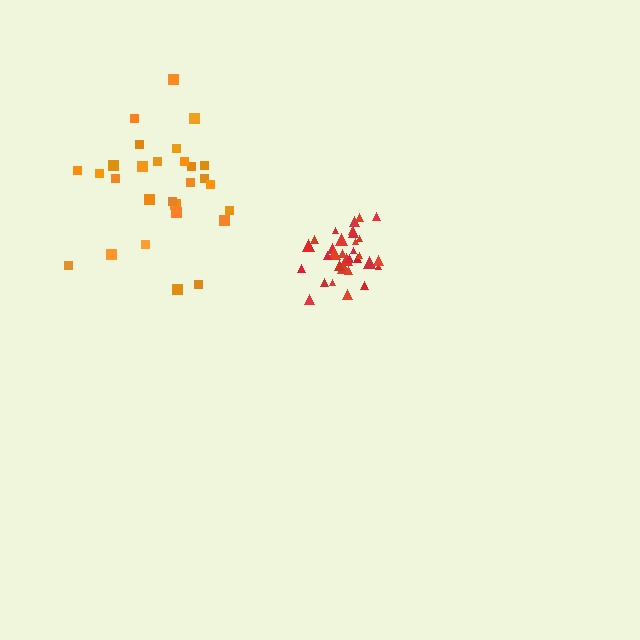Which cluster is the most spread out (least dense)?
Orange.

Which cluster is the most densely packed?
Red.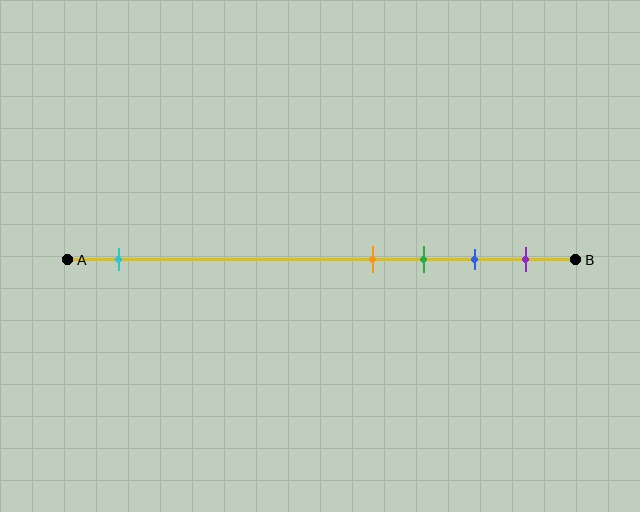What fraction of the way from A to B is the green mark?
The green mark is approximately 70% (0.7) of the way from A to B.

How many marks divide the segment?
There are 5 marks dividing the segment.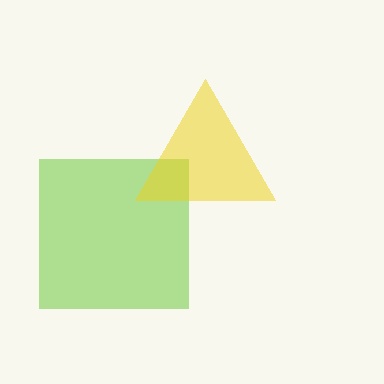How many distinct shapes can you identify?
There are 2 distinct shapes: a lime square, a yellow triangle.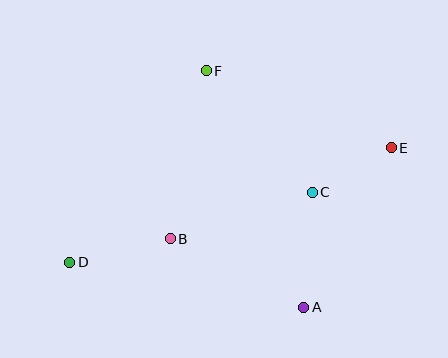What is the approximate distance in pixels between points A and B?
The distance between A and B is approximately 150 pixels.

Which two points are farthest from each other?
Points D and E are farthest from each other.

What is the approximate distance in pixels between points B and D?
The distance between B and D is approximately 103 pixels.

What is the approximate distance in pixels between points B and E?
The distance between B and E is approximately 239 pixels.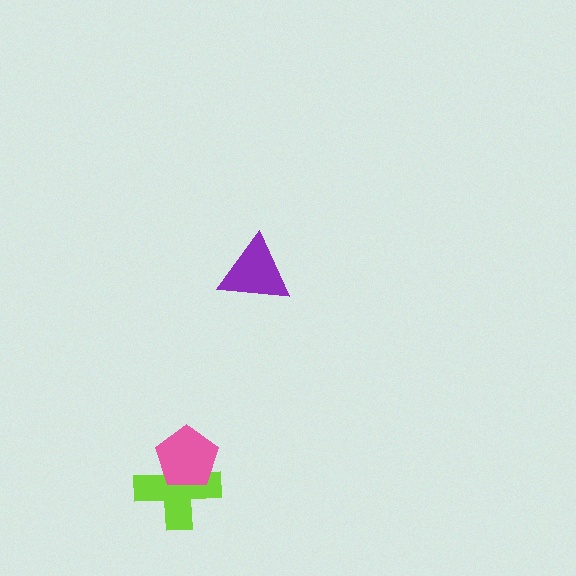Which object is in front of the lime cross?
The pink pentagon is in front of the lime cross.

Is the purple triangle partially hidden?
No, no other shape covers it.